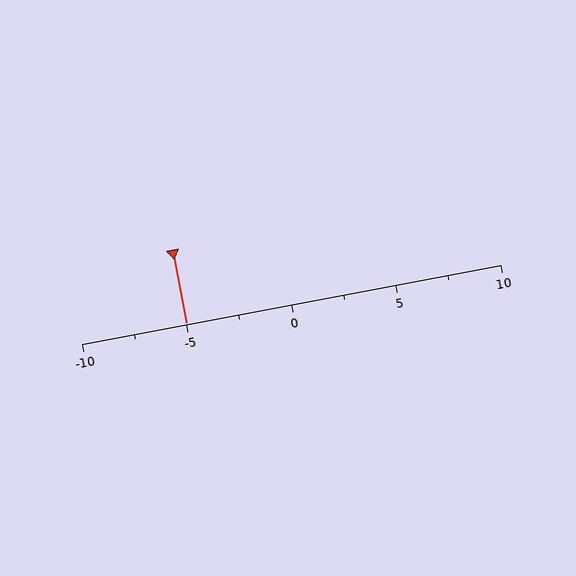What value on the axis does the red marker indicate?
The marker indicates approximately -5.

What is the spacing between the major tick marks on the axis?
The major ticks are spaced 5 apart.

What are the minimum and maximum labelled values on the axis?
The axis runs from -10 to 10.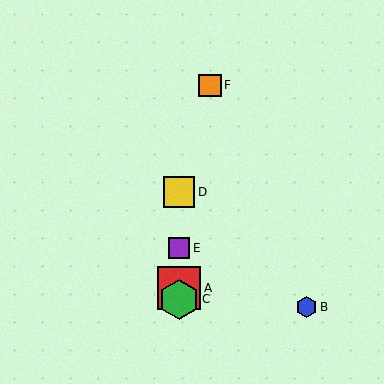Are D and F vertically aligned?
No, D is at x≈179 and F is at x≈210.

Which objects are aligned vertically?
Objects A, C, D, E are aligned vertically.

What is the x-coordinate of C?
Object C is at x≈179.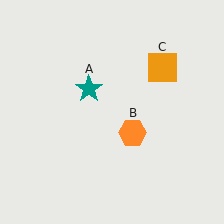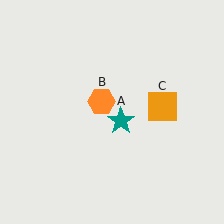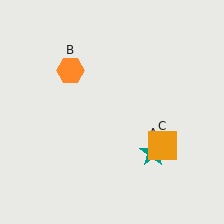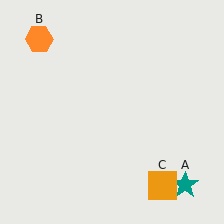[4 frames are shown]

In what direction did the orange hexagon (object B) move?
The orange hexagon (object B) moved up and to the left.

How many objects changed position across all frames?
3 objects changed position: teal star (object A), orange hexagon (object B), orange square (object C).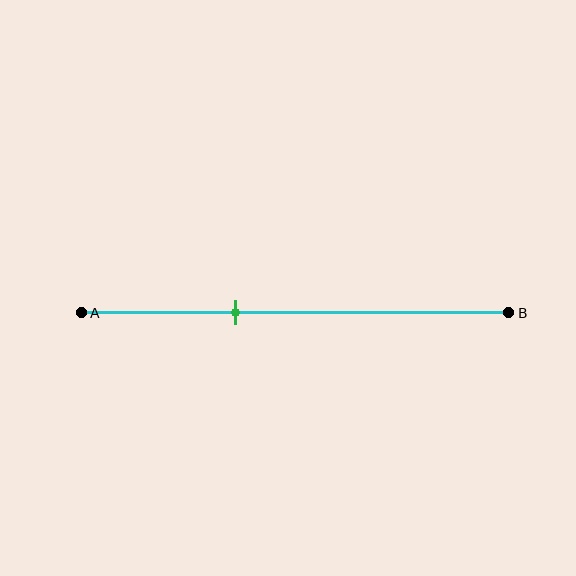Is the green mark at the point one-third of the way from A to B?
Yes, the mark is approximately at the one-third point.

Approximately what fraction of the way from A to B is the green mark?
The green mark is approximately 35% of the way from A to B.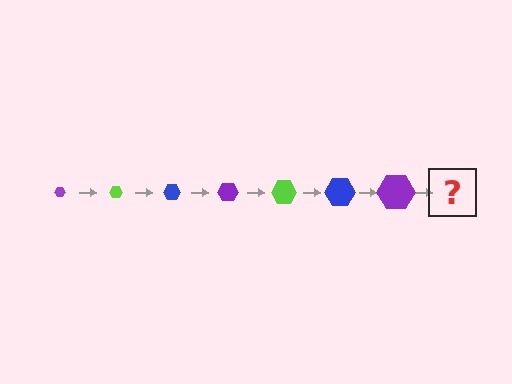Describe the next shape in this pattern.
It should be a lime hexagon, larger than the previous one.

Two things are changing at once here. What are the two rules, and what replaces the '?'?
The two rules are that the hexagon grows larger each step and the color cycles through purple, lime, and blue. The '?' should be a lime hexagon, larger than the previous one.